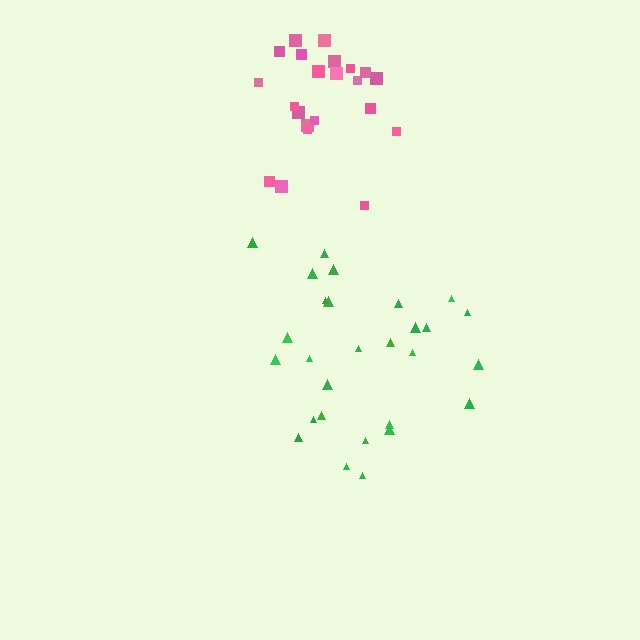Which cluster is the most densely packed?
Pink.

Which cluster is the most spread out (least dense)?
Green.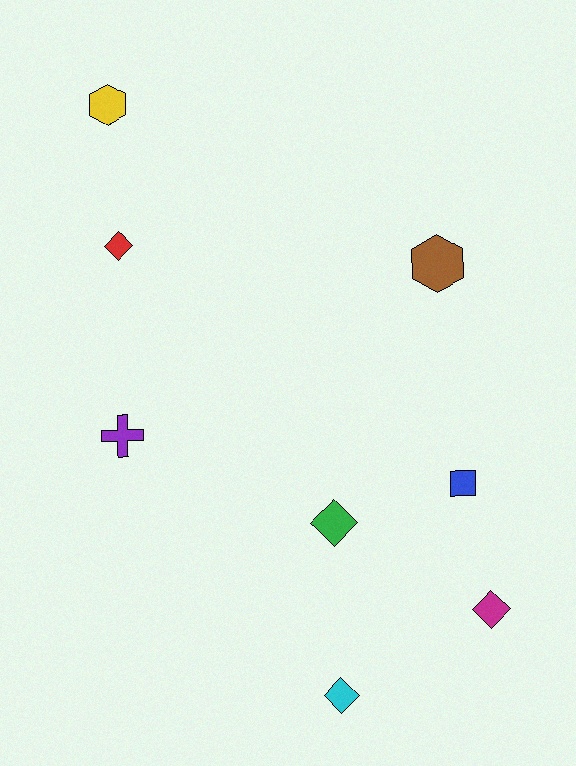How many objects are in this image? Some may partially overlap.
There are 8 objects.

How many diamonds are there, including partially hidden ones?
There are 4 diamonds.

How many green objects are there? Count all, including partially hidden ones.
There is 1 green object.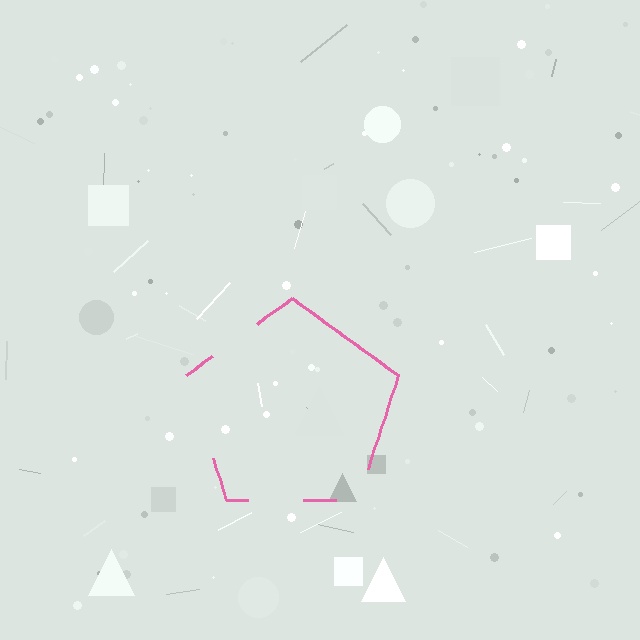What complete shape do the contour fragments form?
The contour fragments form a pentagon.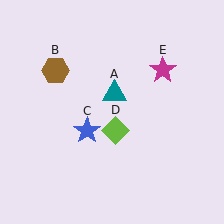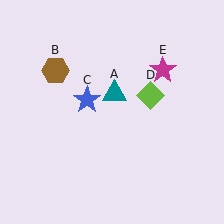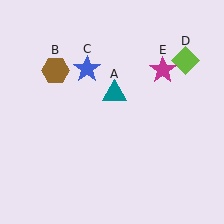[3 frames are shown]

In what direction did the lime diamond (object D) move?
The lime diamond (object D) moved up and to the right.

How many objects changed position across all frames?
2 objects changed position: blue star (object C), lime diamond (object D).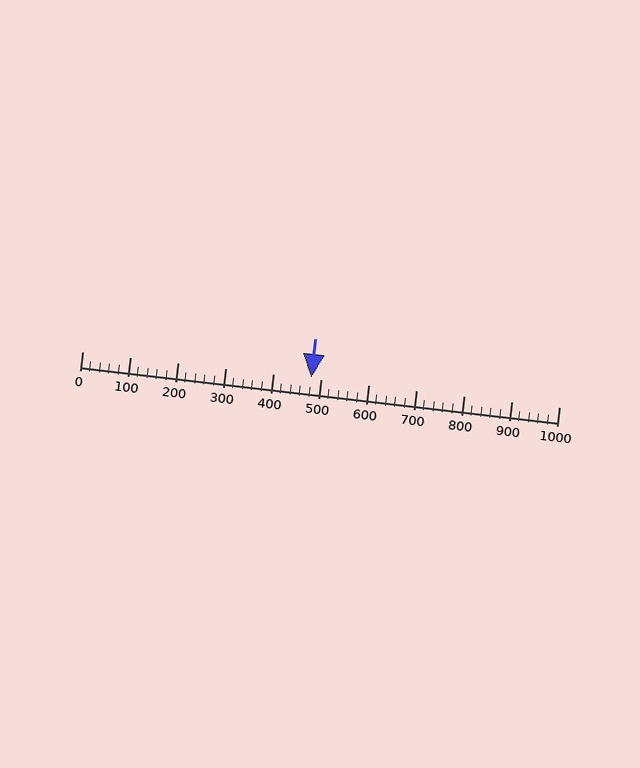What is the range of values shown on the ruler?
The ruler shows values from 0 to 1000.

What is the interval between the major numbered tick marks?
The major tick marks are spaced 100 units apart.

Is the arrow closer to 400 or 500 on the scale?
The arrow is closer to 500.